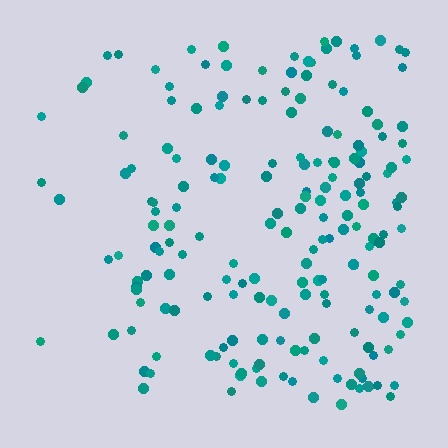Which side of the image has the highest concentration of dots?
The right.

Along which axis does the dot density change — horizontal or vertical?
Horizontal.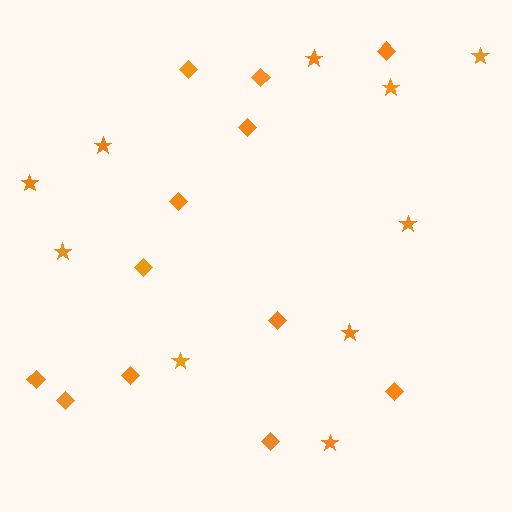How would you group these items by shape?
There are 2 groups: one group of diamonds (12) and one group of stars (10).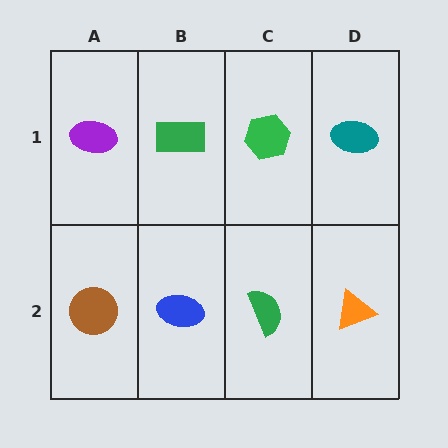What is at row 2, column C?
A green semicircle.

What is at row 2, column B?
A blue ellipse.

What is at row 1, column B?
A green rectangle.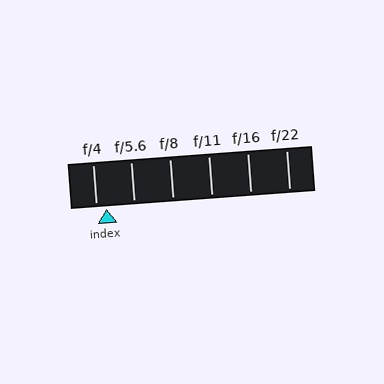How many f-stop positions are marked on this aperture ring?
There are 6 f-stop positions marked.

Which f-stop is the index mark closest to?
The index mark is closest to f/4.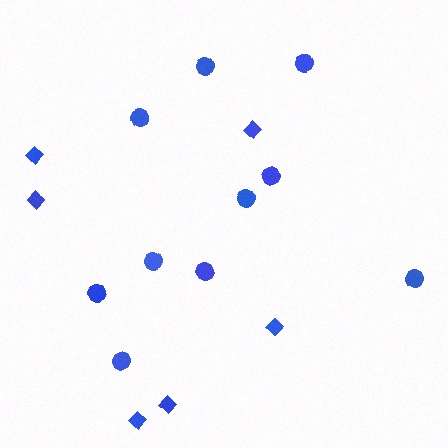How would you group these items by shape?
There are 2 groups: one group of circles (10) and one group of diamonds (6).